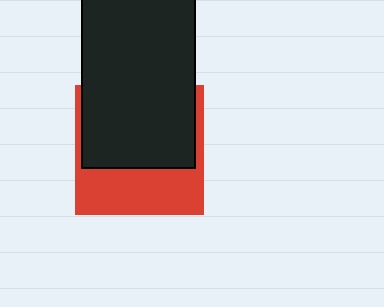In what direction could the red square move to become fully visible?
The red square could move down. That would shift it out from behind the black rectangle entirely.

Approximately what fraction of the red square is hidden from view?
Roughly 58% of the red square is hidden behind the black rectangle.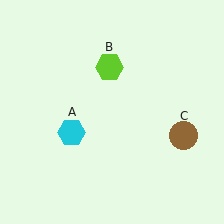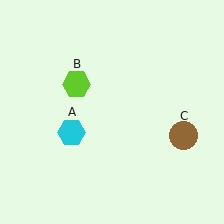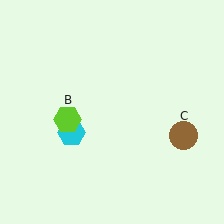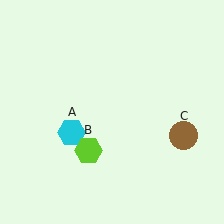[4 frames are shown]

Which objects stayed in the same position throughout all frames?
Cyan hexagon (object A) and brown circle (object C) remained stationary.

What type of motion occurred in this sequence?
The lime hexagon (object B) rotated counterclockwise around the center of the scene.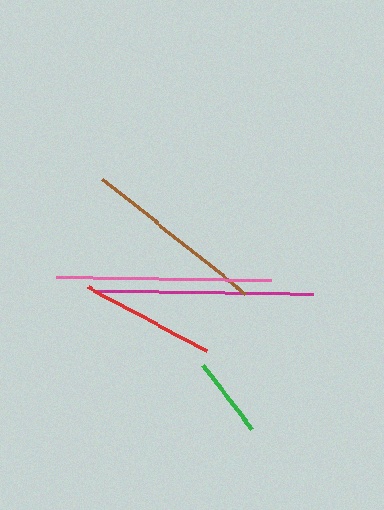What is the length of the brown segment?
The brown segment is approximately 184 pixels long.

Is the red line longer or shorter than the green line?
The red line is longer than the green line.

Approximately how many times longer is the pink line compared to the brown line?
The pink line is approximately 1.2 times the length of the brown line.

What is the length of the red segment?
The red segment is approximately 134 pixels long.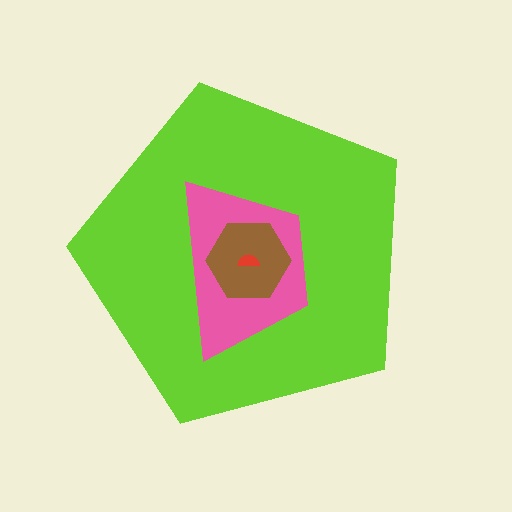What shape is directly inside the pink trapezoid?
The brown hexagon.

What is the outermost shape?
The lime pentagon.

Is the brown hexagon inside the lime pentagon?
Yes.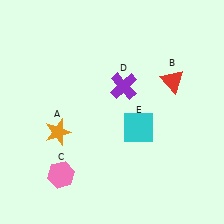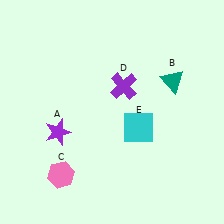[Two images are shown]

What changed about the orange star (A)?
In Image 1, A is orange. In Image 2, it changed to purple.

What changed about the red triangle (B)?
In Image 1, B is red. In Image 2, it changed to teal.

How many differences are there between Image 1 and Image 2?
There are 2 differences between the two images.